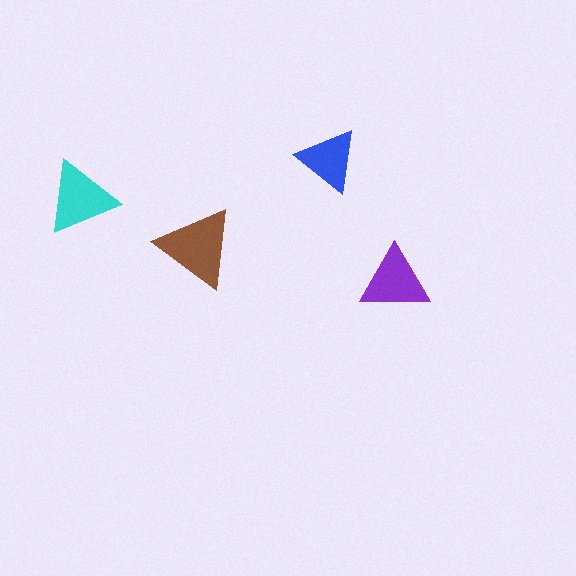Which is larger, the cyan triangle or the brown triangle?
The brown one.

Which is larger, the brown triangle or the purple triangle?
The brown one.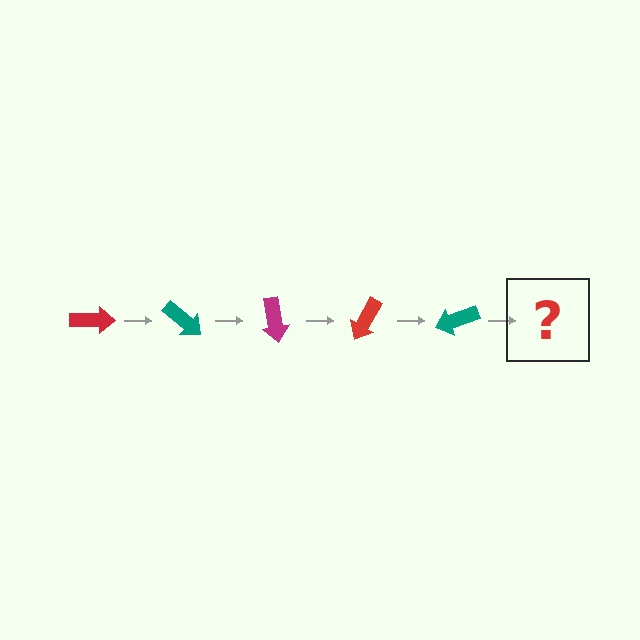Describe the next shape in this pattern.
It should be a magenta arrow, rotated 200 degrees from the start.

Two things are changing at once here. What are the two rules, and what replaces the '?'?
The two rules are that it rotates 40 degrees each step and the color cycles through red, teal, and magenta. The '?' should be a magenta arrow, rotated 200 degrees from the start.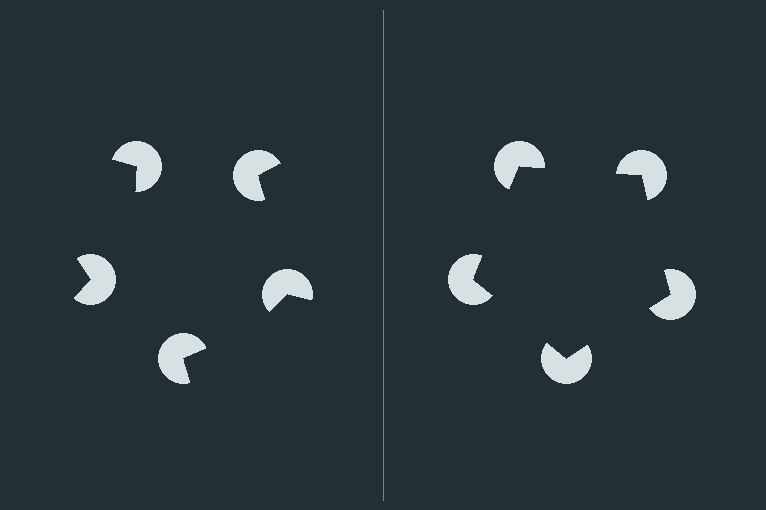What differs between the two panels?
The pac-man discs are positioned identically on both sides; only the wedge orientations differ. On the right they align to a pentagon; on the left they are misaligned.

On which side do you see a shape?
An illusory pentagon appears on the right side. On the left side the wedge cuts are rotated, so no coherent shape forms.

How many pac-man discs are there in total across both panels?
10 — 5 on each side.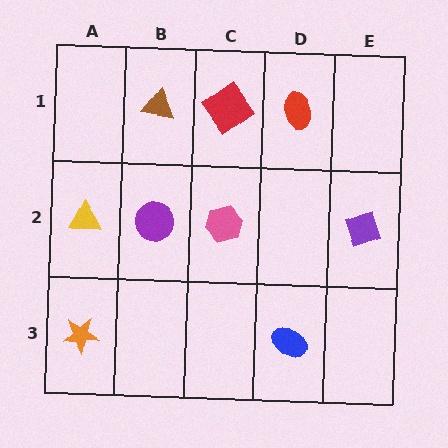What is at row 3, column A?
An orange star.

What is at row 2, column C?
A pink hexagon.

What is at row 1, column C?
A red diamond.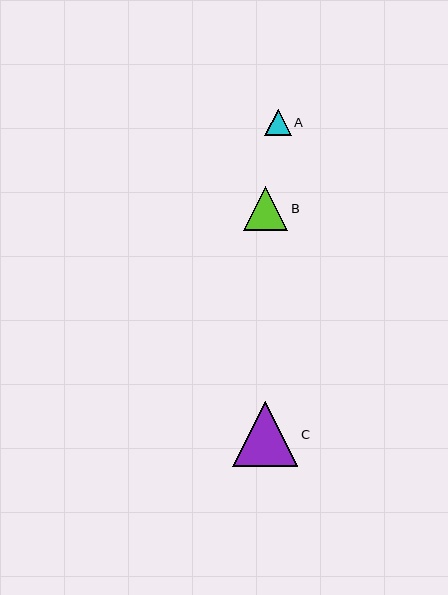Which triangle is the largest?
Triangle C is the largest with a size of approximately 65 pixels.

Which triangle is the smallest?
Triangle A is the smallest with a size of approximately 27 pixels.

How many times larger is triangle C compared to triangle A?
Triangle C is approximately 2.5 times the size of triangle A.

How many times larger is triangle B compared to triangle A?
Triangle B is approximately 1.7 times the size of triangle A.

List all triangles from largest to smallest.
From largest to smallest: C, B, A.